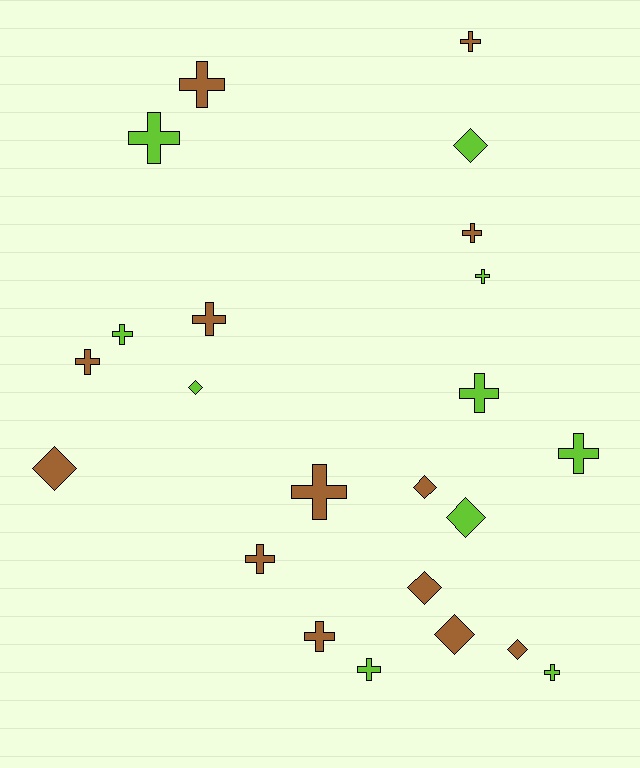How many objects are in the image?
There are 23 objects.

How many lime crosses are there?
There are 7 lime crosses.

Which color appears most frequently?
Brown, with 13 objects.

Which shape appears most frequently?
Cross, with 15 objects.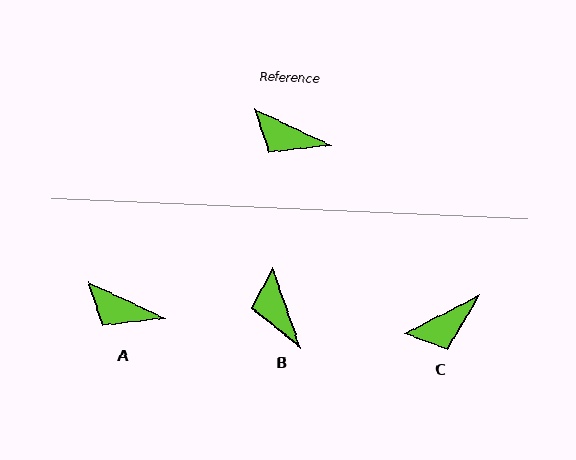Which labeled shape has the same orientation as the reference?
A.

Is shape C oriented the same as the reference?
No, it is off by about 52 degrees.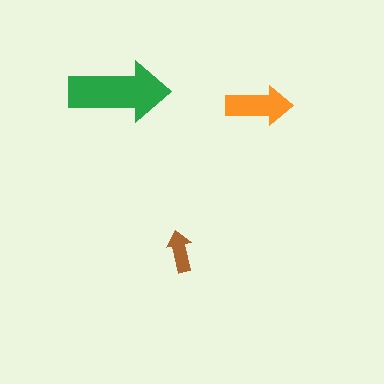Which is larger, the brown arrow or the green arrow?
The green one.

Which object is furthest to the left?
The green arrow is leftmost.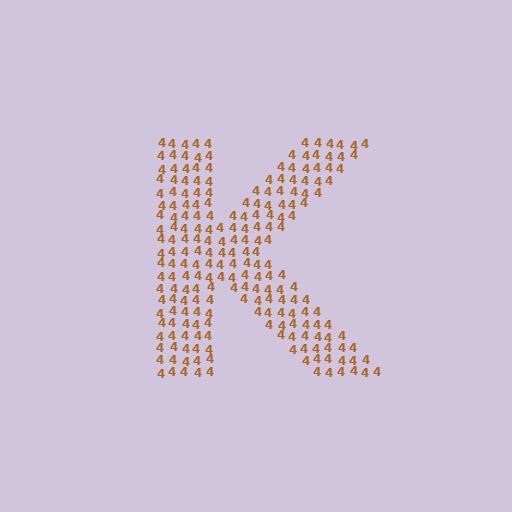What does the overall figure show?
The overall figure shows the letter K.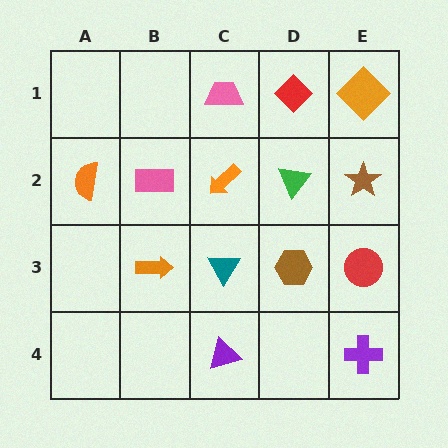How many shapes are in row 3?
4 shapes.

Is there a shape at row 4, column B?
No, that cell is empty.